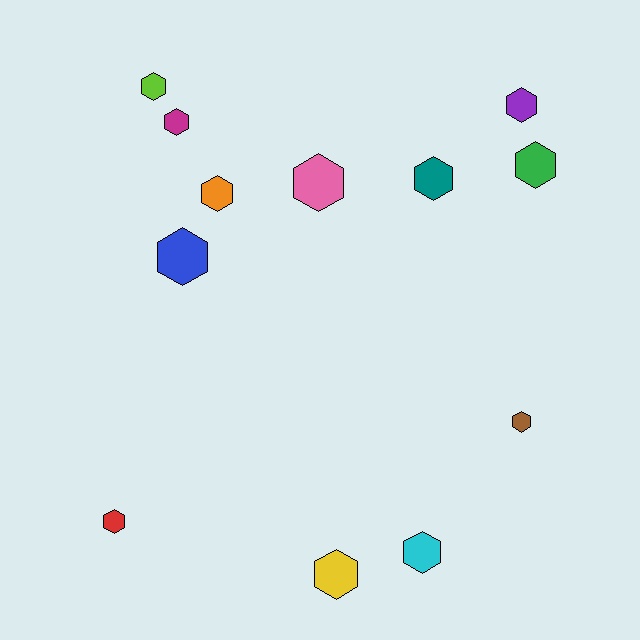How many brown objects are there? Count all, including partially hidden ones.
There is 1 brown object.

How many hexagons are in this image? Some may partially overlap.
There are 12 hexagons.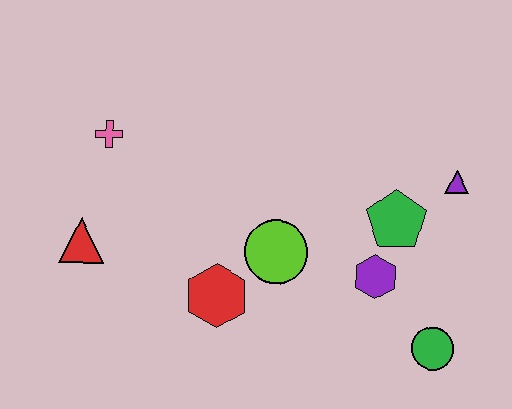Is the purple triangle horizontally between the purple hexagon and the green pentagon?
No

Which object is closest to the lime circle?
The red hexagon is closest to the lime circle.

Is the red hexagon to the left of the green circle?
Yes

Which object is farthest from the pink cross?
The green circle is farthest from the pink cross.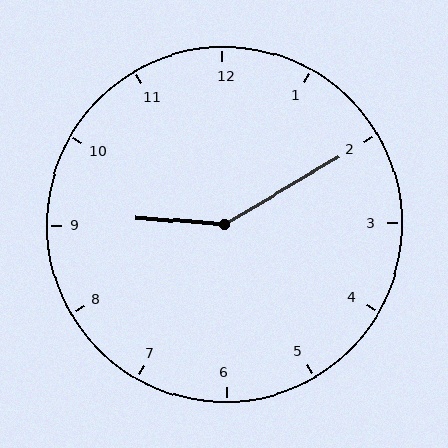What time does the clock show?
9:10.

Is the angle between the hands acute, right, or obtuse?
It is obtuse.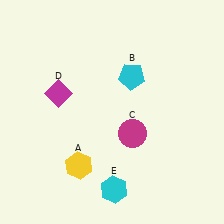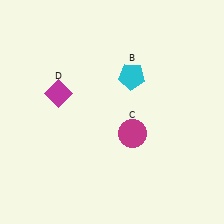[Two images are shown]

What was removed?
The yellow hexagon (A), the cyan hexagon (E) were removed in Image 2.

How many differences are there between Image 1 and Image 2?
There are 2 differences between the two images.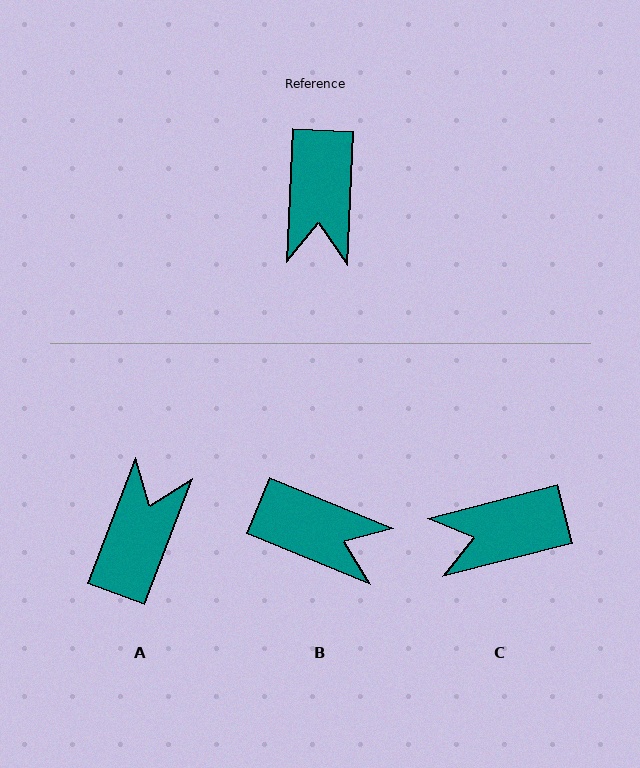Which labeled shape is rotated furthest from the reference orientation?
A, about 162 degrees away.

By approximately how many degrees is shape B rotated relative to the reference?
Approximately 70 degrees counter-clockwise.